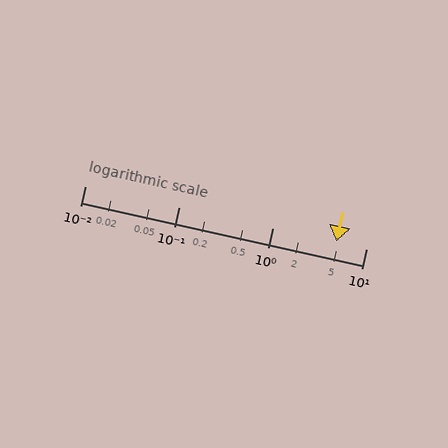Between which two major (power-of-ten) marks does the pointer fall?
The pointer is between 1 and 10.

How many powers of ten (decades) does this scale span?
The scale spans 3 decades, from 0.01 to 10.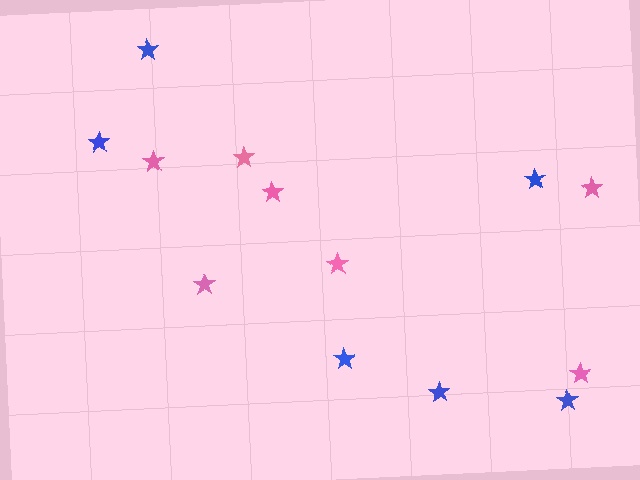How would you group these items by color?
There are 2 groups: one group of pink stars (7) and one group of blue stars (6).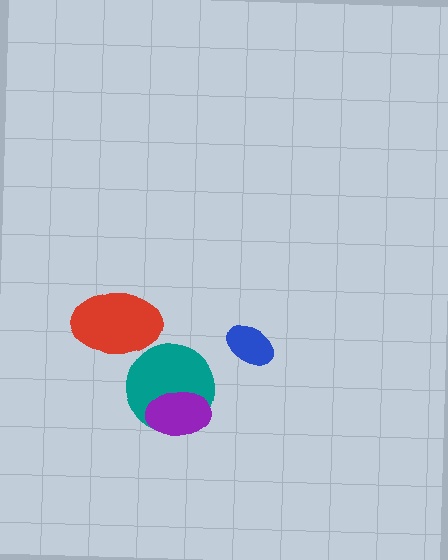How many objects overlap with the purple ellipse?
1 object overlaps with the purple ellipse.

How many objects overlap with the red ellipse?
0 objects overlap with the red ellipse.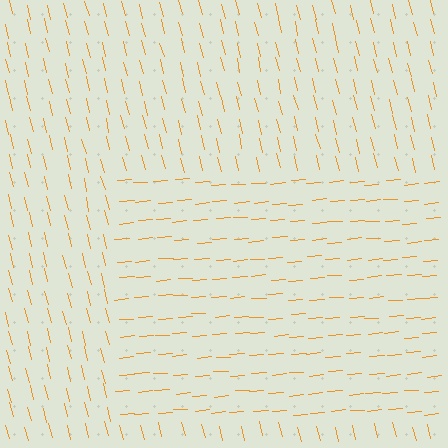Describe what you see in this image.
The image is filled with small orange line segments. A rectangle region in the image has lines oriented differently from the surrounding lines, creating a visible texture boundary.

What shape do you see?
I see a rectangle.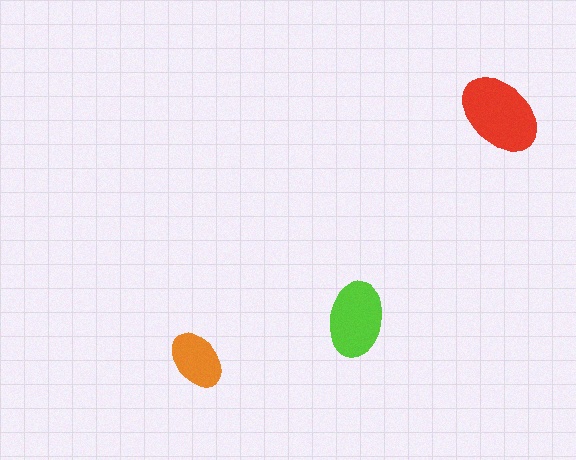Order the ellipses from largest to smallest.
the red one, the lime one, the orange one.